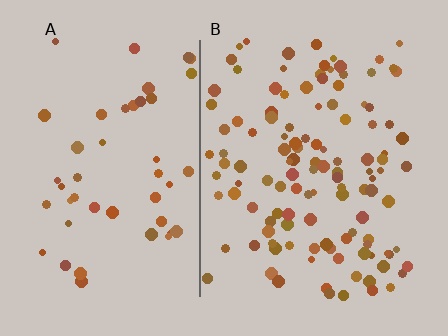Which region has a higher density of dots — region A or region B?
B (the right).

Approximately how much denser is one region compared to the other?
Approximately 2.5× — region B over region A.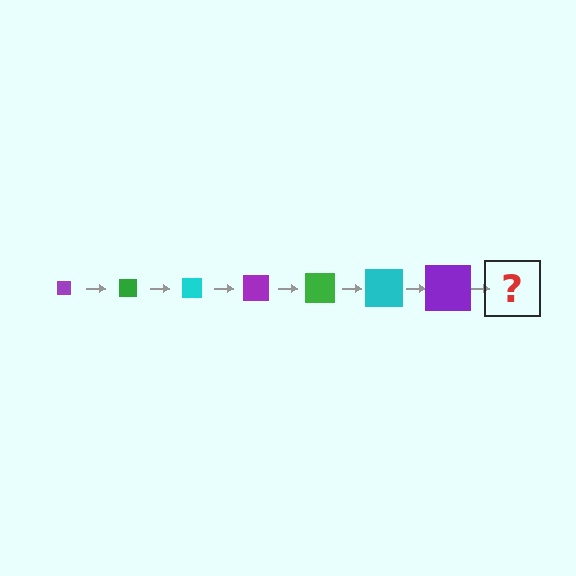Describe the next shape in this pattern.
It should be a green square, larger than the previous one.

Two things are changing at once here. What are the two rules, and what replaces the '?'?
The two rules are that the square grows larger each step and the color cycles through purple, green, and cyan. The '?' should be a green square, larger than the previous one.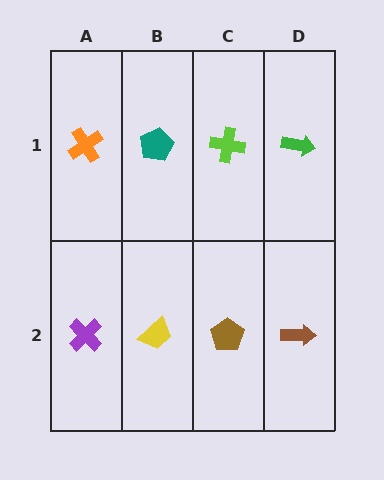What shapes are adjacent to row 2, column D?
A green arrow (row 1, column D), a brown pentagon (row 2, column C).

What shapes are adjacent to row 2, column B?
A teal pentagon (row 1, column B), a purple cross (row 2, column A), a brown pentagon (row 2, column C).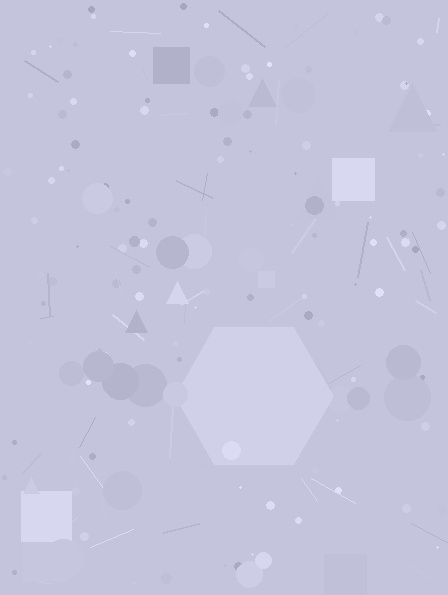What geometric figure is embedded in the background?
A hexagon is embedded in the background.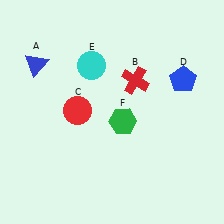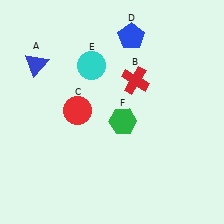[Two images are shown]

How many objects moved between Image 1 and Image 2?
1 object moved between the two images.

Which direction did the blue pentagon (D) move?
The blue pentagon (D) moved left.